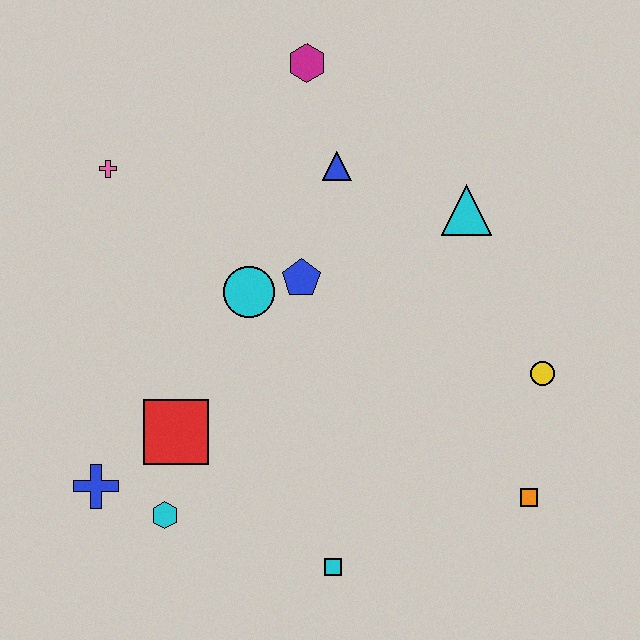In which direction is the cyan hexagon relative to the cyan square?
The cyan hexagon is to the left of the cyan square.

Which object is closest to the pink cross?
The cyan circle is closest to the pink cross.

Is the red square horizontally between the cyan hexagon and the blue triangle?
Yes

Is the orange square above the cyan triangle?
No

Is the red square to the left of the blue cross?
No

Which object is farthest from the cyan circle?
The orange square is farthest from the cyan circle.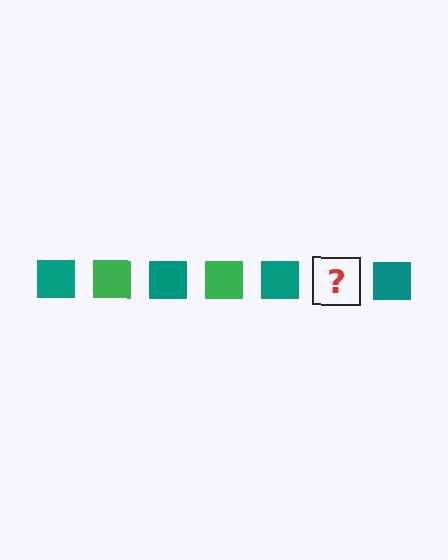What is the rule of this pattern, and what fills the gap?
The rule is that the pattern cycles through teal, green squares. The gap should be filled with a green square.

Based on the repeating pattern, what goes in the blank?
The blank should be a green square.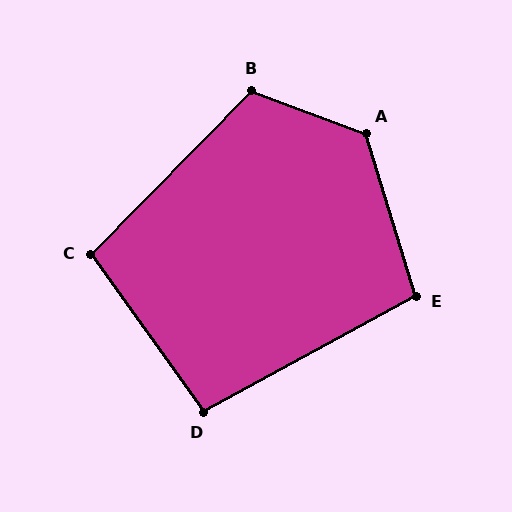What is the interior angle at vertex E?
Approximately 102 degrees (obtuse).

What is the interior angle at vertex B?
Approximately 114 degrees (obtuse).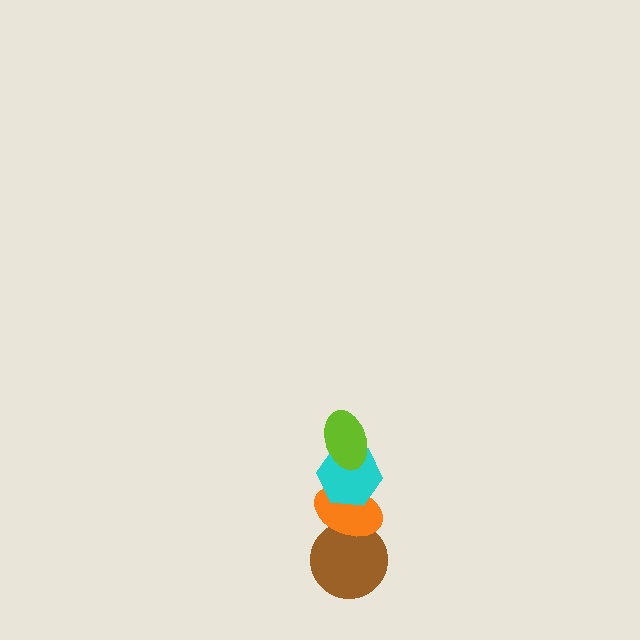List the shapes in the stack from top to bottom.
From top to bottom: the lime ellipse, the cyan hexagon, the orange ellipse, the brown circle.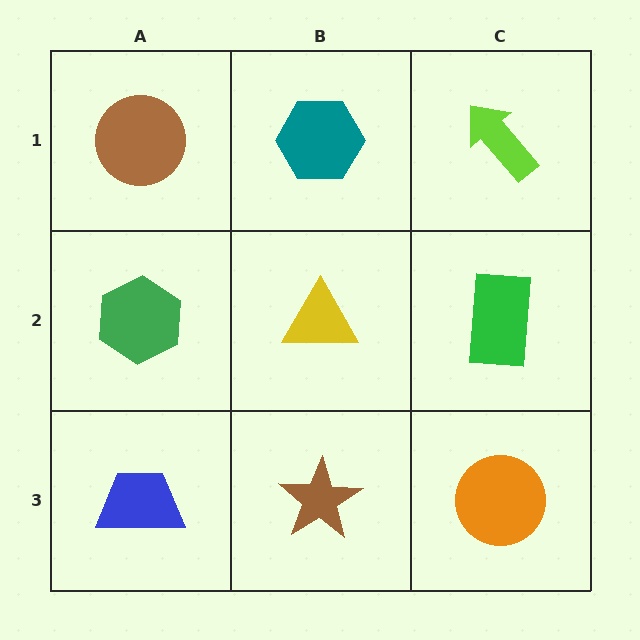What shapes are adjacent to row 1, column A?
A green hexagon (row 2, column A), a teal hexagon (row 1, column B).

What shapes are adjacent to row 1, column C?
A green rectangle (row 2, column C), a teal hexagon (row 1, column B).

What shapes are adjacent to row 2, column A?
A brown circle (row 1, column A), a blue trapezoid (row 3, column A), a yellow triangle (row 2, column B).